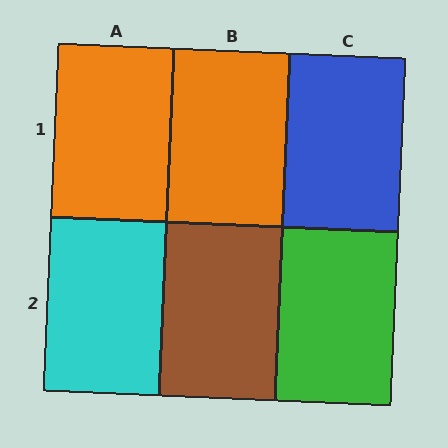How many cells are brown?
1 cell is brown.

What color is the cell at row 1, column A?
Orange.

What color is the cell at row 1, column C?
Blue.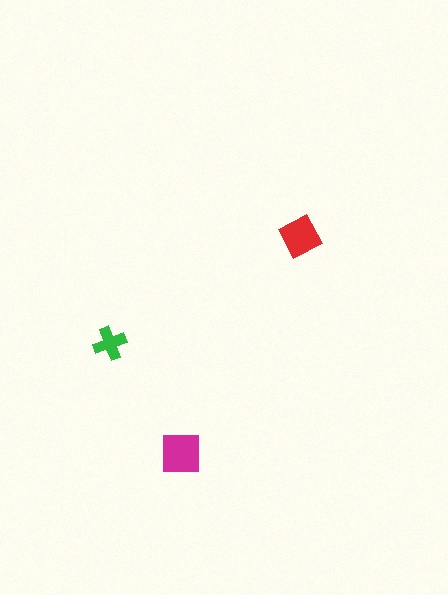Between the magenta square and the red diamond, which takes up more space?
The magenta square.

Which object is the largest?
The magenta square.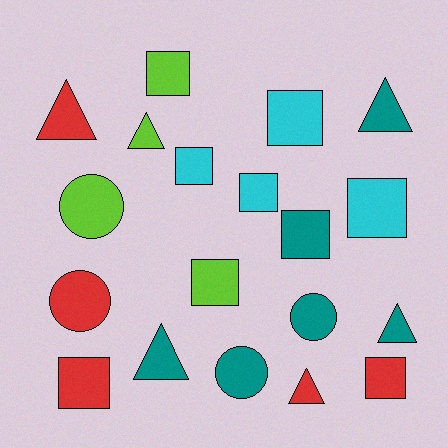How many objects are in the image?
There are 19 objects.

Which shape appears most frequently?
Square, with 9 objects.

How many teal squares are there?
There is 1 teal square.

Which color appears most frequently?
Teal, with 6 objects.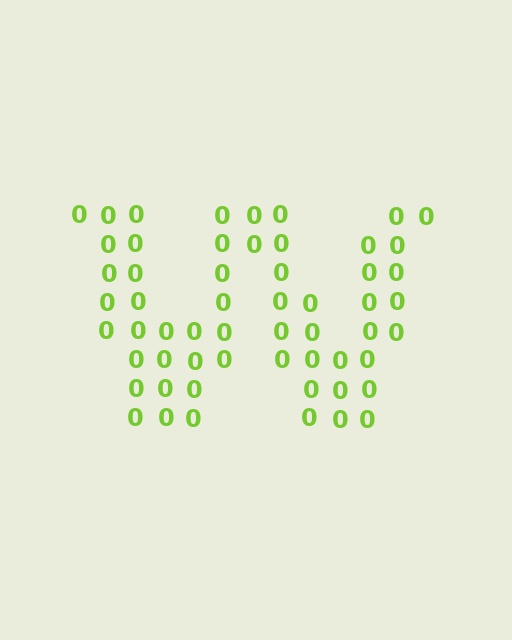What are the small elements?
The small elements are digit 0's.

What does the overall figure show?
The overall figure shows the letter W.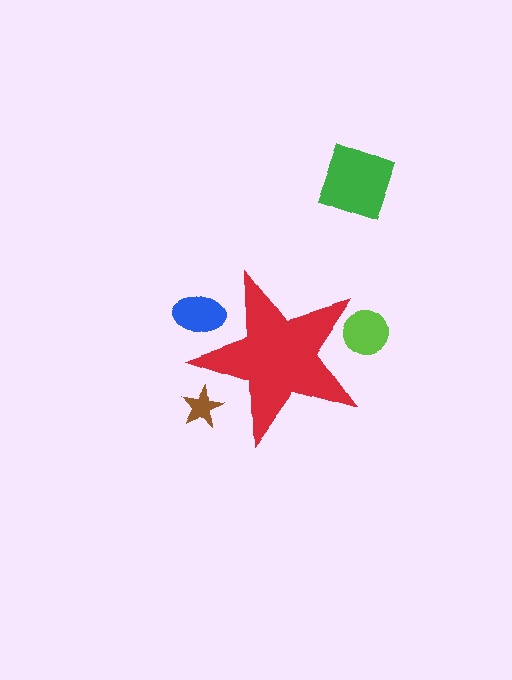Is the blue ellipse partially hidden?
Yes, the blue ellipse is partially hidden behind the red star.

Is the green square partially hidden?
No, the green square is fully visible.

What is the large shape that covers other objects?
A red star.